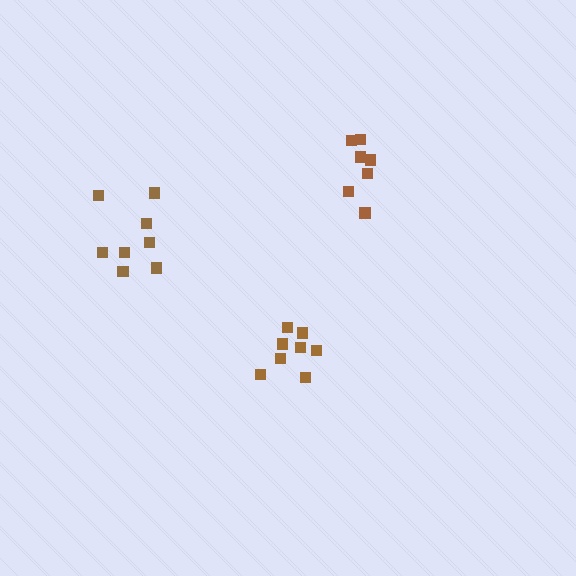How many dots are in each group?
Group 1: 8 dots, Group 2: 7 dots, Group 3: 8 dots (23 total).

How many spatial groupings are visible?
There are 3 spatial groupings.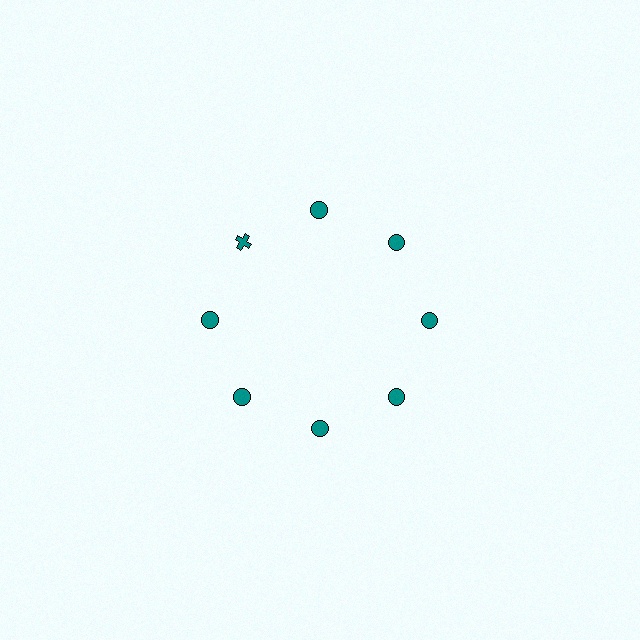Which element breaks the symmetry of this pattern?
The teal cross at roughly the 10 o'clock position breaks the symmetry. All other shapes are teal circles.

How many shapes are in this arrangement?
There are 8 shapes arranged in a ring pattern.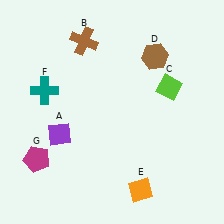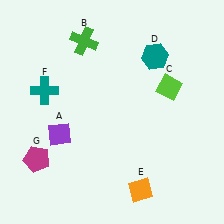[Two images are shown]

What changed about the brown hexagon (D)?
In Image 1, D is brown. In Image 2, it changed to teal.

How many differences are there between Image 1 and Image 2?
There are 2 differences between the two images.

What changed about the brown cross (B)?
In Image 1, B is brown. In Image 2, it changed to green.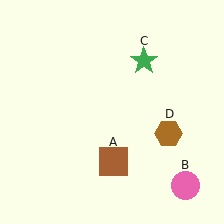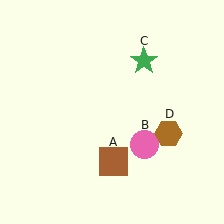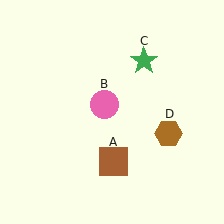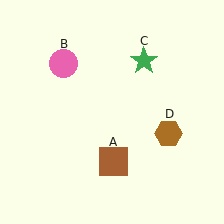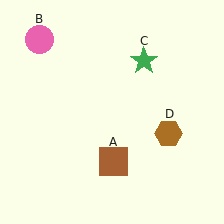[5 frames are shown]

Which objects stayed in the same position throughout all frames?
Brown square (object A) and green star (object C) and brown hexagon (object D) remained stationary.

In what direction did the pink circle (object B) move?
The pink circle (object B) moved up and to the left.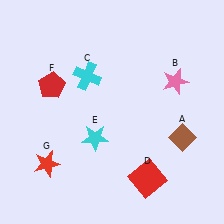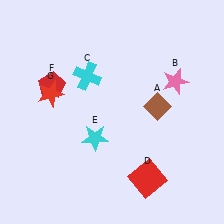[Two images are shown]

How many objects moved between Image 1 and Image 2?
2 objects moved between the two images.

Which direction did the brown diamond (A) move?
The brown diamond (A) moved up.